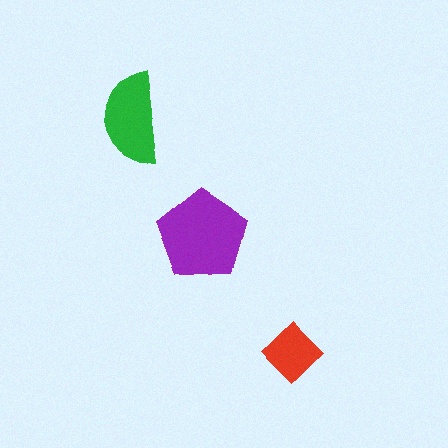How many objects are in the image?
There are 3 objects in the image.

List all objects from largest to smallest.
The purple pentagon, the green semicircle, the red diamond.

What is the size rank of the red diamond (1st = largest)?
3rd.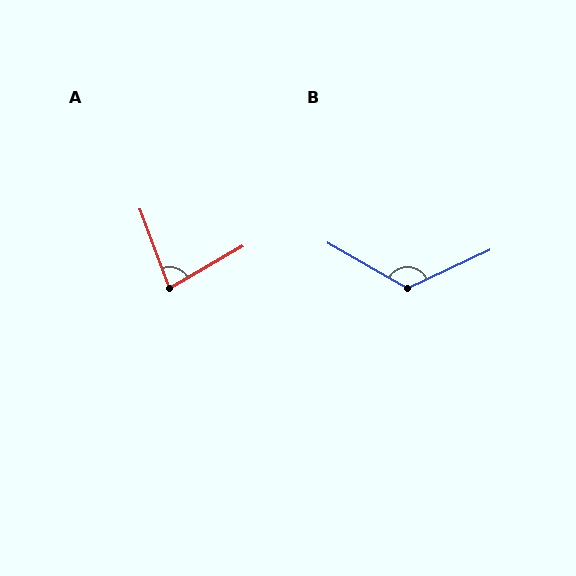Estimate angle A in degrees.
Approximately 80 degrees.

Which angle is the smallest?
A, at approximately 80 degrees.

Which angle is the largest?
B, at approximately 125 degrees.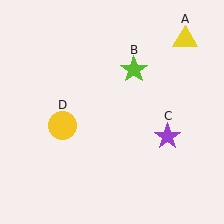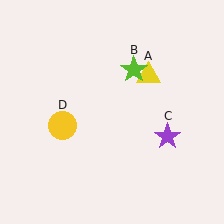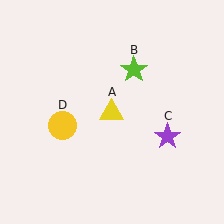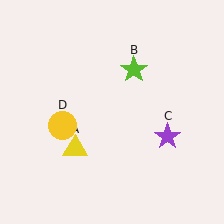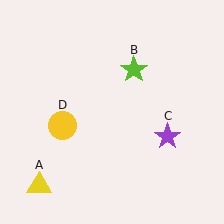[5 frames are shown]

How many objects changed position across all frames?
1 object changed position: yellow triangle (object A).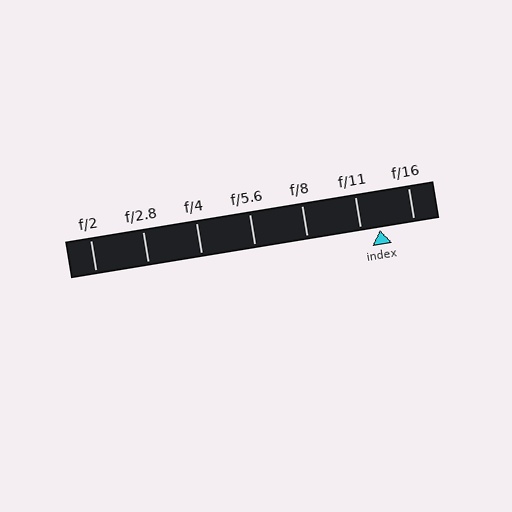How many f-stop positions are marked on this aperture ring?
There are 7 f-stop positions marked.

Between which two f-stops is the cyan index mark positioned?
The index mark is between f/11 and f/16.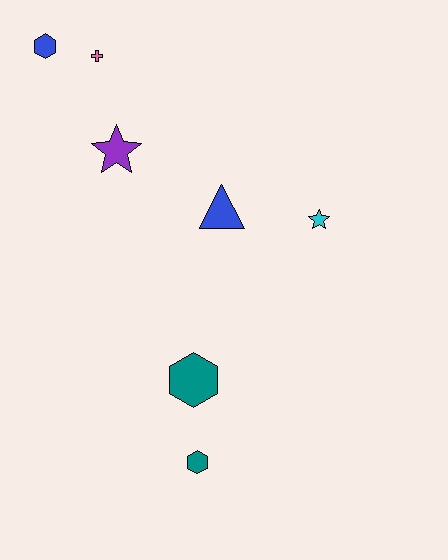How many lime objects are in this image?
There are no lime objects.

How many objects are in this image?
There are 7 objects.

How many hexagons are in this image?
There are 3 hexagons.